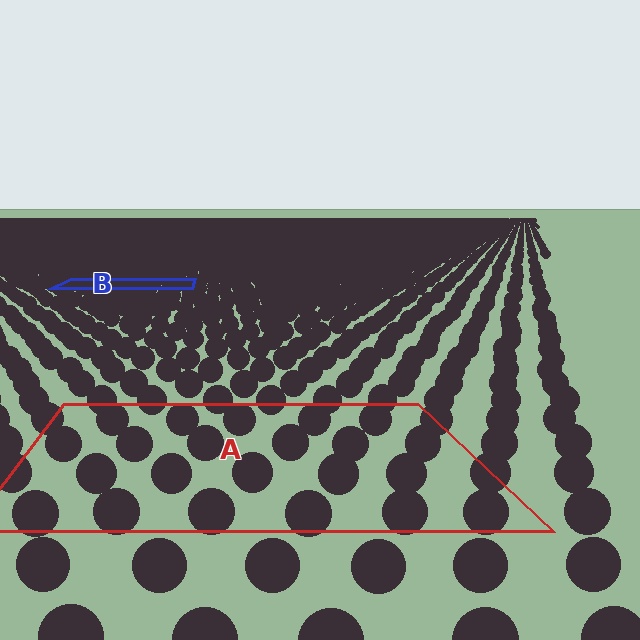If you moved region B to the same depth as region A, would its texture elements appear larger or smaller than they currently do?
They would appear larger. At a closer depth, the same texture elements are projected at a bigger on-screen size.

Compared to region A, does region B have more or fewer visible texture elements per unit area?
Region B has more texture elements per unit area — they are packed more densely because it is farther away.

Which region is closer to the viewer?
Region A is closer. The texture elements there are larger and more spread out.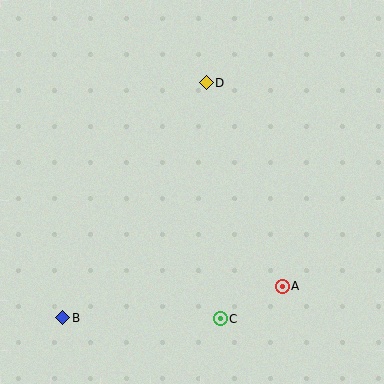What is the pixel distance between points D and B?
The distance between D and B is 275 pixels.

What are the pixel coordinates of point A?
Point A is at (282, 286).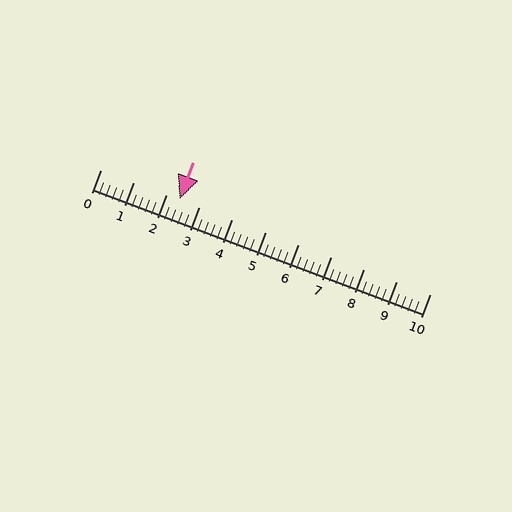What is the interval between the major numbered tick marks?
The major tick marks are spaced 1 units apart.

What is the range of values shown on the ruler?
The ruler shows values from 0 to 10.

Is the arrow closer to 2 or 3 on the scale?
The arrow is closer to 2.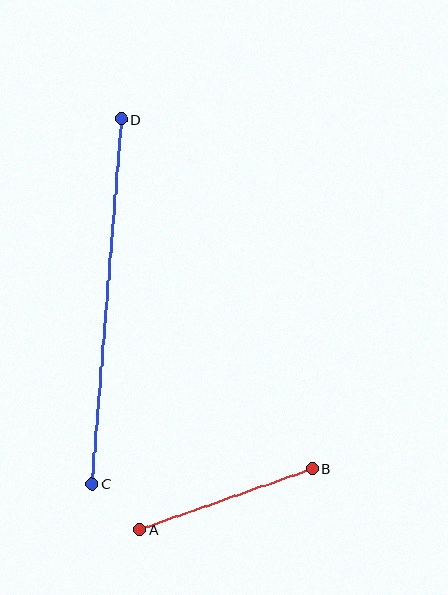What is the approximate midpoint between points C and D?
The midpoint is at approximately (107, 301) pixels.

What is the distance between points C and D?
The distance is approximately 366 pixels.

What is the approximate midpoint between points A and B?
The midpoint is at approximately (226, 499) pixels.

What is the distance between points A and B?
The distance is approximately 183 pixels.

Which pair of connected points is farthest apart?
Points C and D are farthest apart.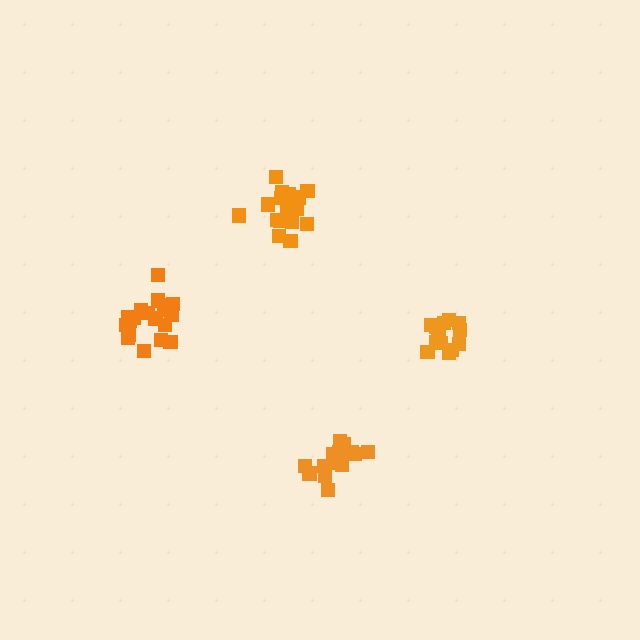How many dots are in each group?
Group 1: 15 dots, Group 2: 18 dots, Group 3: 14 dots, Group 4: 20 dots (67 total).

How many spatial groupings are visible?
There are 4 spatial groupings.